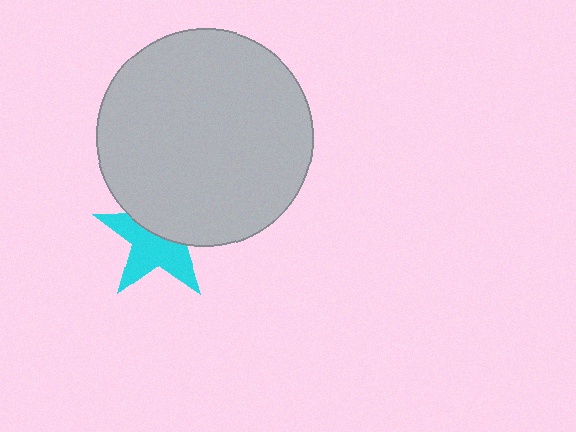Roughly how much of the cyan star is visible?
About half of it is visible (roughly 55%).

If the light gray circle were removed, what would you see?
You would see the complete cyan star.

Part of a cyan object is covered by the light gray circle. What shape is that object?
It is a star.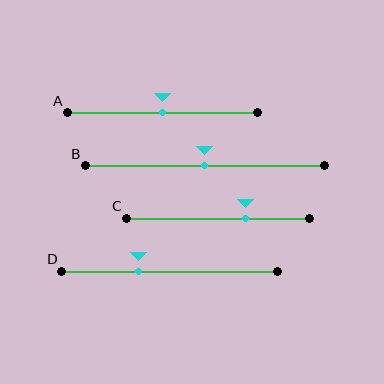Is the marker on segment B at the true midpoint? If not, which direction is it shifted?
Yes, the marker on segment B is at the true midpoint.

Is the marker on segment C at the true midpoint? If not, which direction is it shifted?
No, the marker on segment C is shifted to the right by about 15% of the segment length.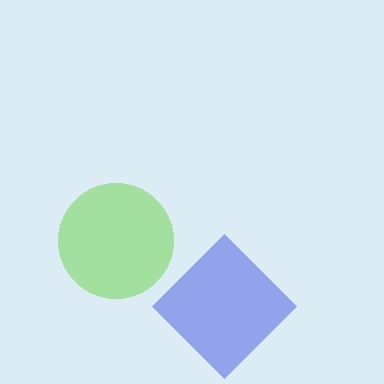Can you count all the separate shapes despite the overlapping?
Yes, there are 2 separate shapes.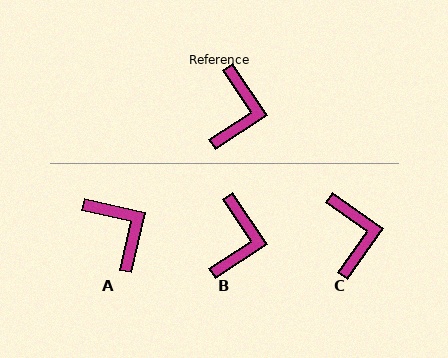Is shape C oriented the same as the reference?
No, it is off by about 21 degrees.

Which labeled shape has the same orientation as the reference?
B.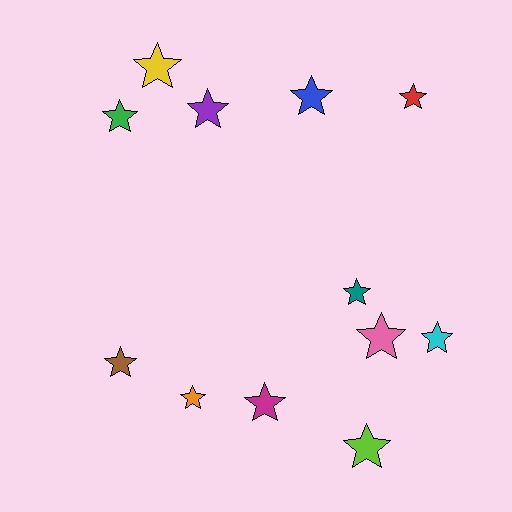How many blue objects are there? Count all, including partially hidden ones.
There is 1 blue object.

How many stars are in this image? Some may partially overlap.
There are 12 stars.